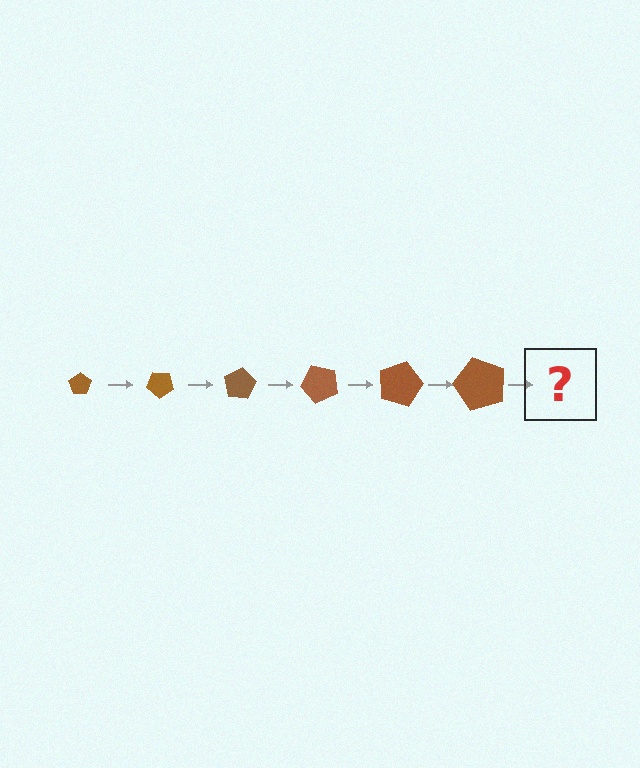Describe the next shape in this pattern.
It should be a pentagon, larger than the previous one and rotated 240 degrees from the start.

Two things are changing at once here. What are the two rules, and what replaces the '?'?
The two rules are that the pentagon grows larger each step and it rotates 40 degrees each step. The '?' should be a pentagon, larger than the previous one and rotated 240 degrees from the start.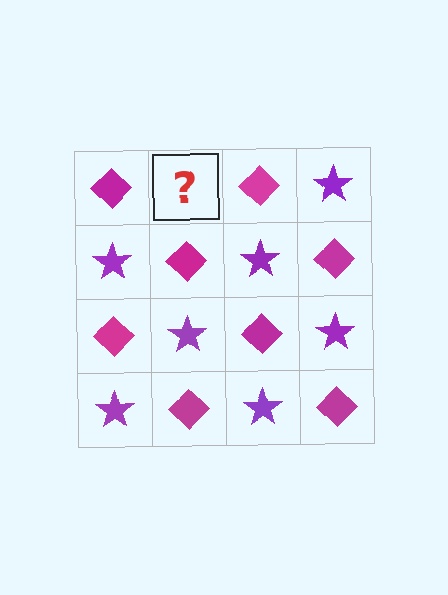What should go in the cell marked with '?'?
The missing cell should contain a purple star.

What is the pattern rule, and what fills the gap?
The rule is that it alternates magenta diamond and purple star in a checkerboard pattern. The gap should be filled with a purple star.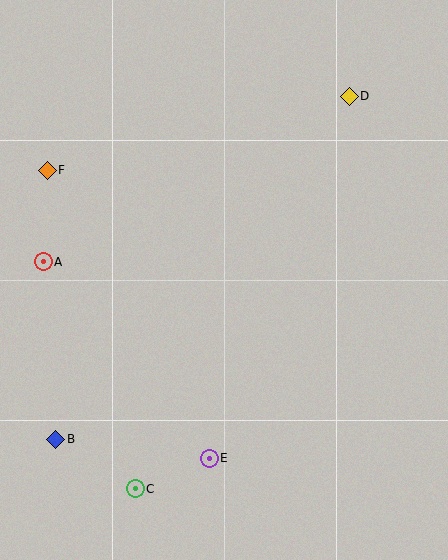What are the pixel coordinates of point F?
Point F is at (47, 170).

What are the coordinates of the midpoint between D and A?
The midpoint between D and A is at (196, 179).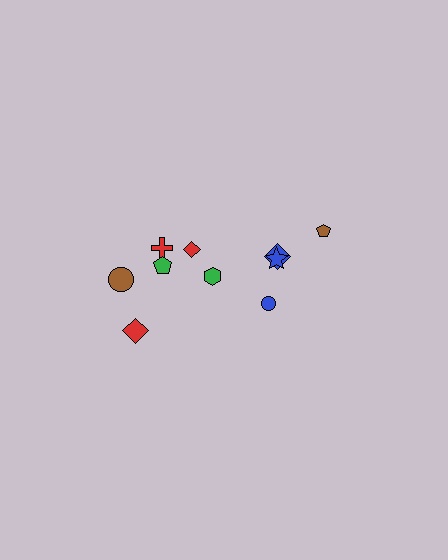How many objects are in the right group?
There are 4 objects.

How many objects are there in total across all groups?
There are 10 objects.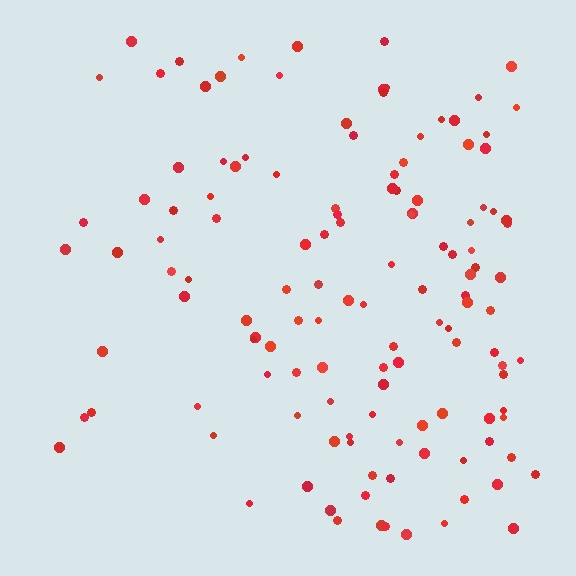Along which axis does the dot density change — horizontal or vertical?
Horizontal.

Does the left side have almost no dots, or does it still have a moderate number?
Still a moderate number, just noticeably fewer than the right.